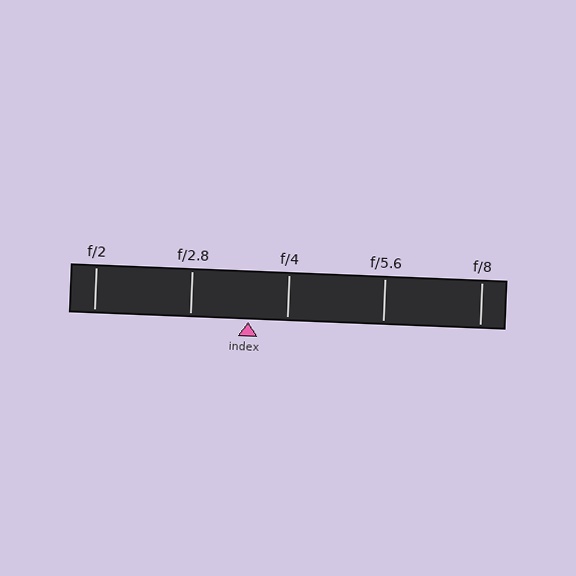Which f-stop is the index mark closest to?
The index mark is closest to f/4.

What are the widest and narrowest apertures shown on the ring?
The widest aperture shown is f/2 and the narrowest is f/8.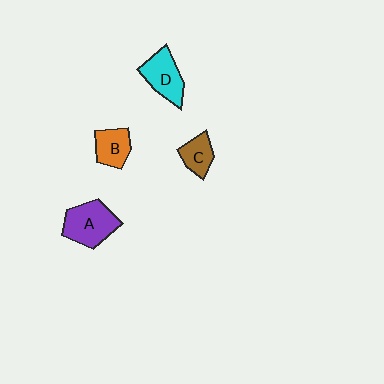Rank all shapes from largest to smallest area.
From largest to smallest: A (purple), D (cyan), B (orange), C (brown).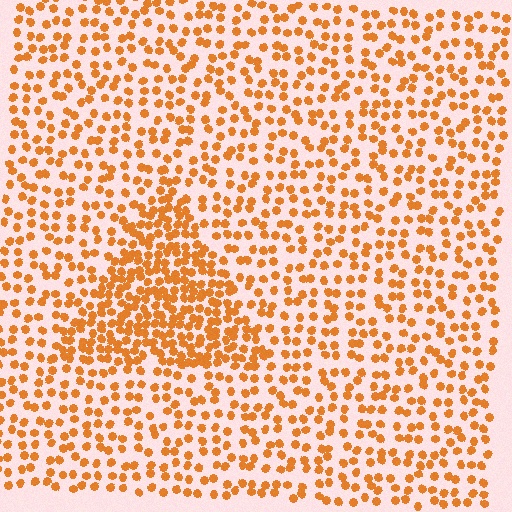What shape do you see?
I see a triangle.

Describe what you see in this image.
The image contains small orange elements arranged at two different densities. A triangle-shaped region is visible where the elements are more densely packed than the surrounding area.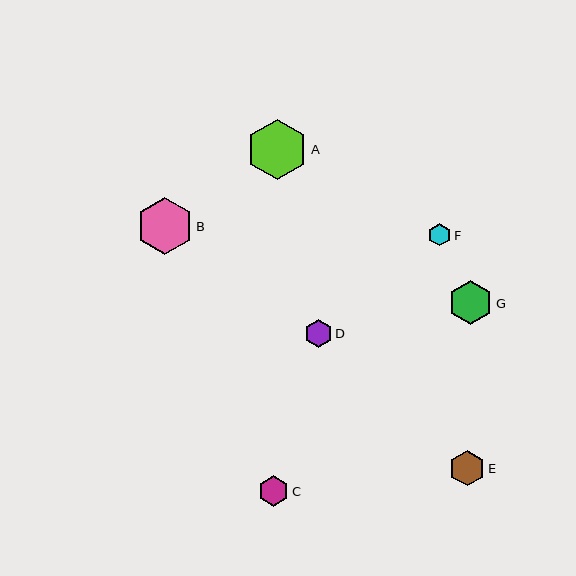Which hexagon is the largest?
Hexagon A is the largest with a size of approximately 61 pixels.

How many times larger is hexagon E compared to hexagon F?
Hexagon E is approximately 1.6 times the size of hexagon F.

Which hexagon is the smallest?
Hexagon F is the smallest with a size of approximately 22 pixels.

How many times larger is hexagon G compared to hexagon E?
Hexagon G is approximately 1.2 times the size of hexagon E.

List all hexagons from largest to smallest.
From largest to smallest: A, B, G, E, C, D, F.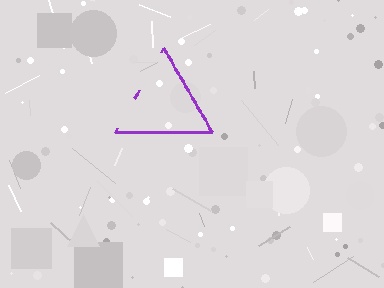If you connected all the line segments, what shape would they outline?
They would outline a triangle.